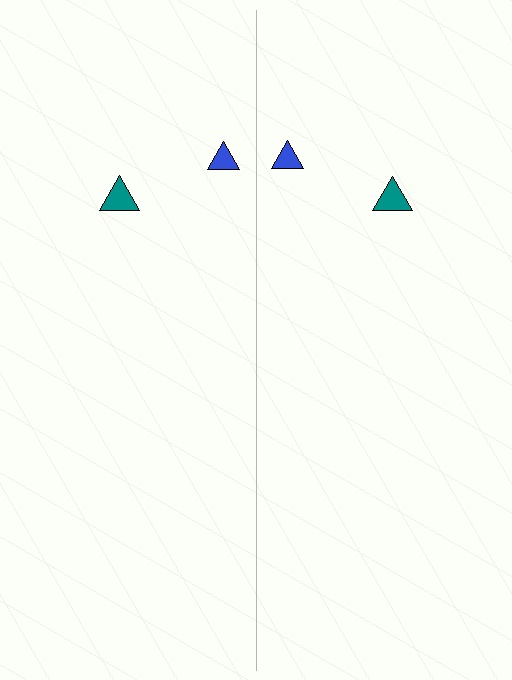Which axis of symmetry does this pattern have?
The pattern has a vertical axis of symmetry running through the center of the image.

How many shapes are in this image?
There are 4 shapes in this image.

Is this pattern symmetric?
Yes, this pattern has bilateral (reflection) symmetry.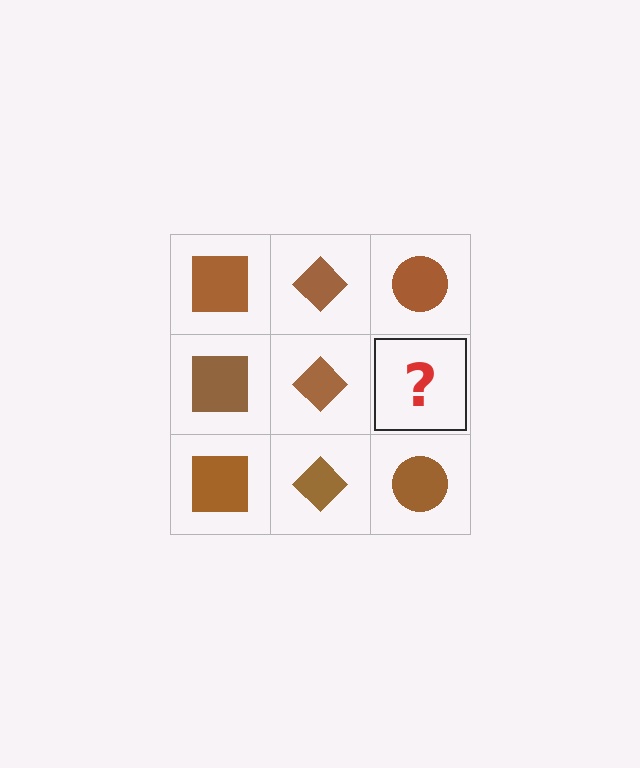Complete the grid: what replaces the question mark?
The question mark should be replaced with a brown circle.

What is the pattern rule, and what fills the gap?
The rule is that each column has a consistent shape. The gap should be filled with a brown circle.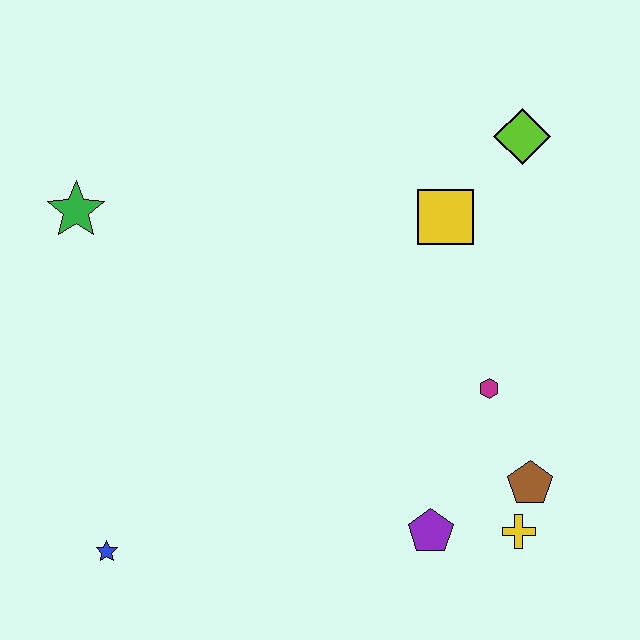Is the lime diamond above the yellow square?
Yes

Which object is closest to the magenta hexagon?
The brown pentagon is closest to the magenta hexagon.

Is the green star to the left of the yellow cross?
Yes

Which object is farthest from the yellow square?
The blue star is farthest from the yellow square.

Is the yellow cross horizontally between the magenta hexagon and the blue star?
No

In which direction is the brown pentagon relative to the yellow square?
The brown pentagon is below the yellow square.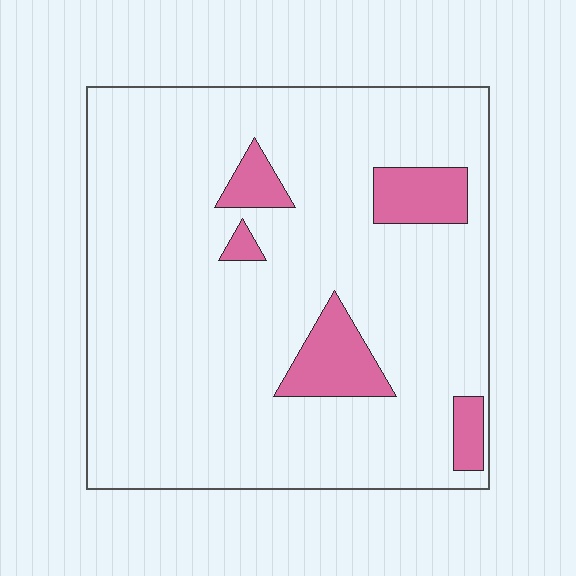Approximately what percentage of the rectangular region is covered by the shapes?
Approximately 10%.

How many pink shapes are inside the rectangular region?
5.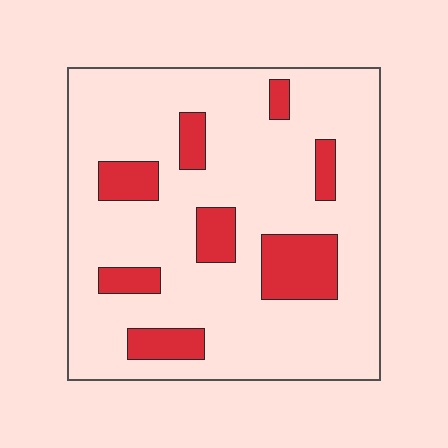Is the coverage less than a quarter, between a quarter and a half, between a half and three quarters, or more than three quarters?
Less than a quarter.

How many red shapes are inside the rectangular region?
8.